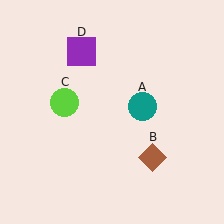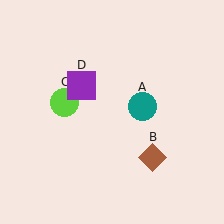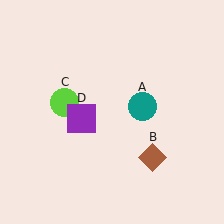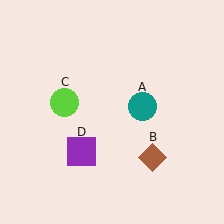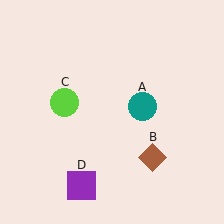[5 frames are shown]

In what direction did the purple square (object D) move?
The purple square (object D) moved down.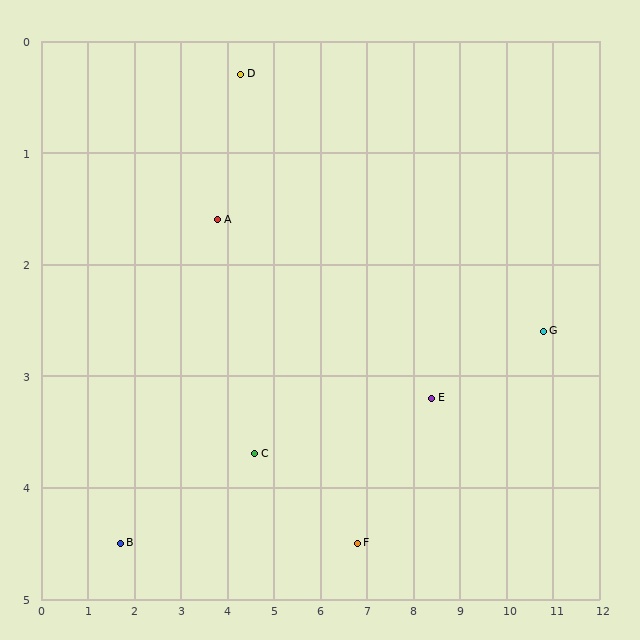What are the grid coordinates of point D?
Point D is at approximately (4.3, 0.3).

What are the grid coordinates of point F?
Point F is at approximately (6.8, 4.5).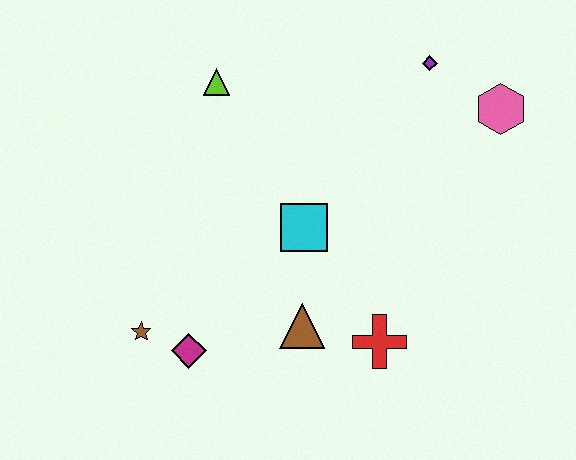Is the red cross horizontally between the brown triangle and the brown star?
No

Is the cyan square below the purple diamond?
Yes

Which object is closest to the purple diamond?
The pink hexagon is closest to the purple diamond.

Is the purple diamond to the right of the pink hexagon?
No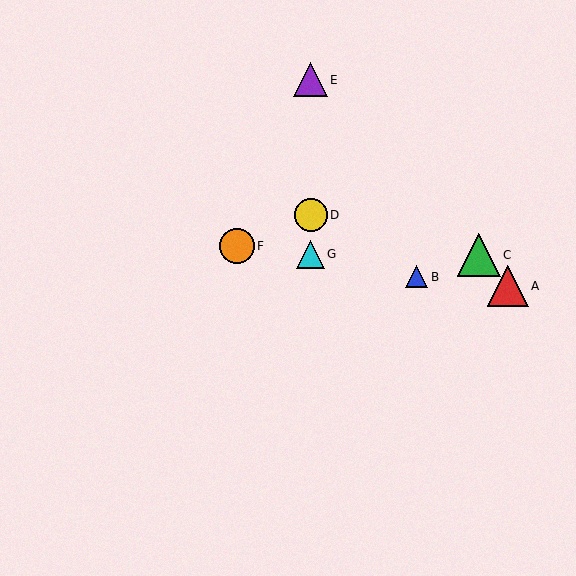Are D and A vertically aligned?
No, D is at x≈311 and A is at x≈508.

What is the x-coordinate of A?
Object A is at x≈508.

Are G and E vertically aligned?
Yes, both are at x≈311.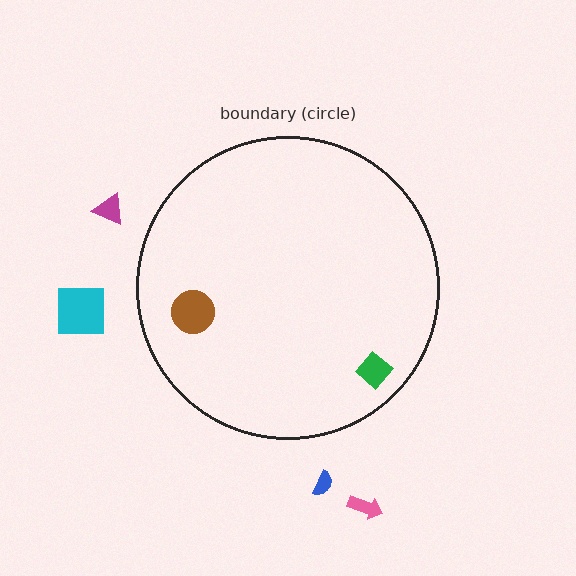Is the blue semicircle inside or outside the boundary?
Outside.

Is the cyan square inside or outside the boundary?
Outside.